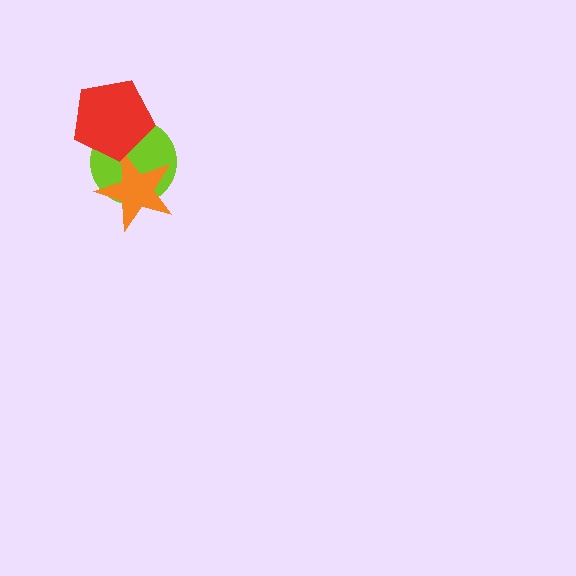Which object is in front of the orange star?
The red pentagon is in front of the orange star.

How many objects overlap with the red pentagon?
2 objects overlap with the red pentagon.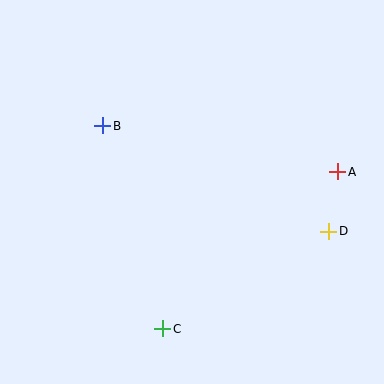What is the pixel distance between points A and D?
The distance between A and D is 60 pixels.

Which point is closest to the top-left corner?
Point B is closest to the top-left corner.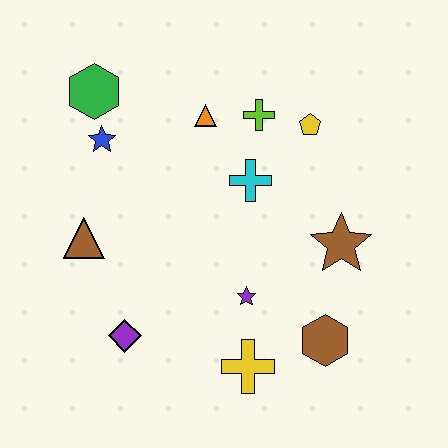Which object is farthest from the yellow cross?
The green hexagon is farthest from the yellow cross.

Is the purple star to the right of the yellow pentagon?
No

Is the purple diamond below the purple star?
Yes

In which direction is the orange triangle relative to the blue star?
The orange triangle is to the right of the blue star.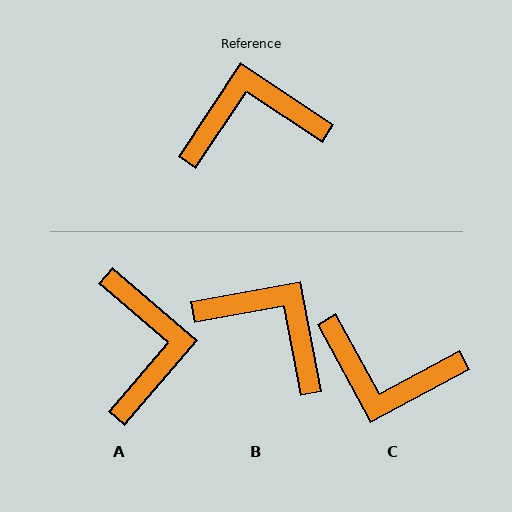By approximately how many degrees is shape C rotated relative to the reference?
Approximately 152 degrees counter-clockwise.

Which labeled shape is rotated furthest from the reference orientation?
C, about 152 degrees away.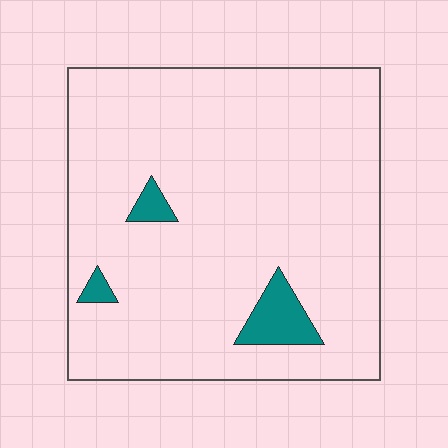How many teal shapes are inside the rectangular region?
3.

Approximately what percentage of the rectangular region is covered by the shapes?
Approximately 5%.